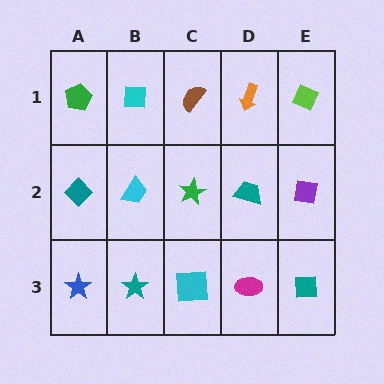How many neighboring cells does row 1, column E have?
2.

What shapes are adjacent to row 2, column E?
A lime diamond (row 1, column E), a teal square (row 3, column E), a teal trapezoid (row 2, column D).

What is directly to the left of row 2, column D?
A green star.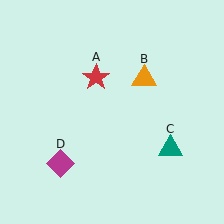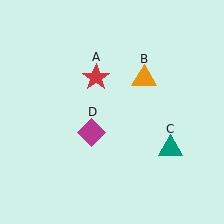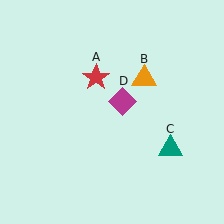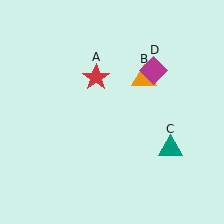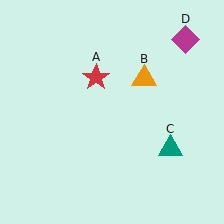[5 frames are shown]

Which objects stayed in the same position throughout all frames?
Red star (object A) and orange triangle (object B) and teal triangle (object C) remained stationary.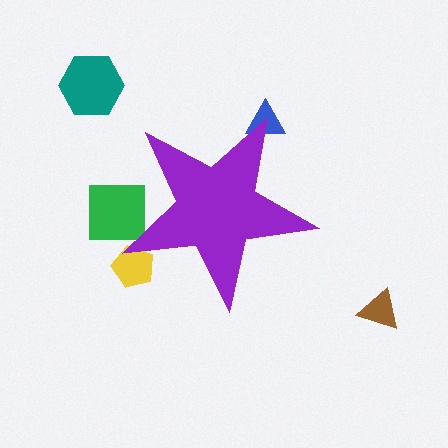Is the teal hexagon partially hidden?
No, the teal hexagon is fully visible.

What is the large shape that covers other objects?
A purple star.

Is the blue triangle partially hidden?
Yes, the blue triangle is partially hidden behind the purple star.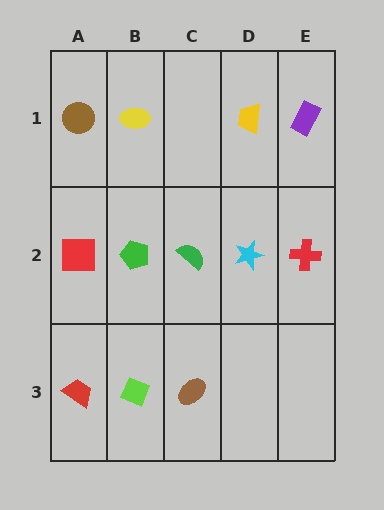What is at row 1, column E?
A purple rectangle.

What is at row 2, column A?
A red square.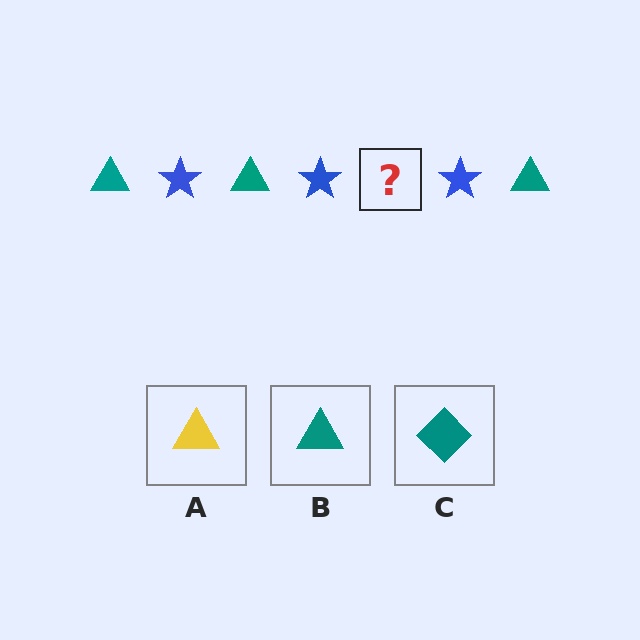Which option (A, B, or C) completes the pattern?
B.